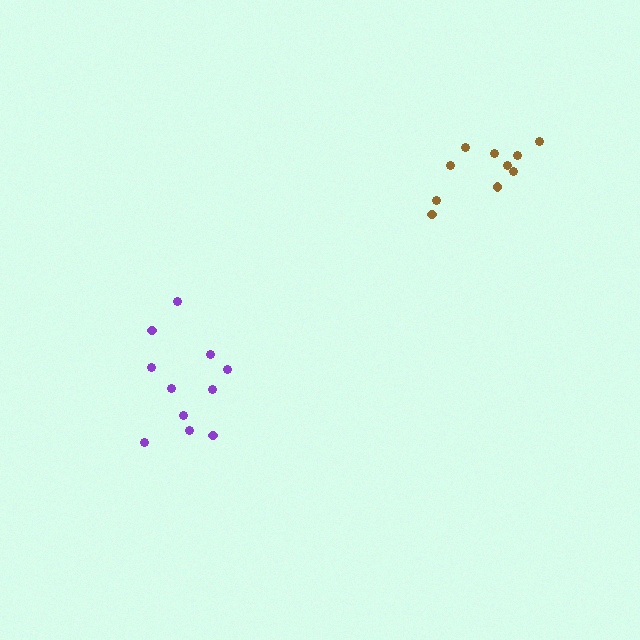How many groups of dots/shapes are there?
There are 2 groups.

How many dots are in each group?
Group 1: 10 dots, Group 2: 11 dots (21 total).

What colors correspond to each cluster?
The clusters are colored: brown, purple.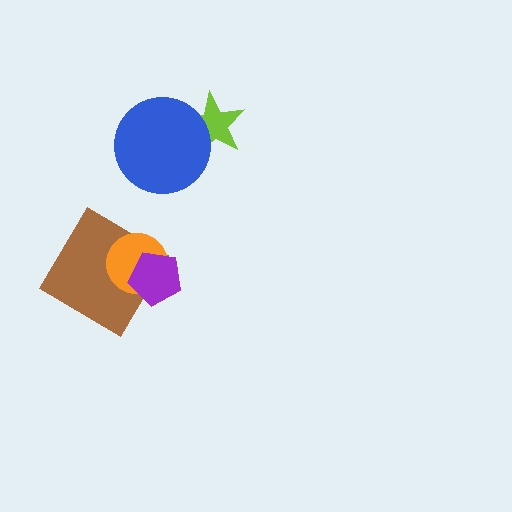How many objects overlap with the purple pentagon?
2 objects overlap with the purple pentagon.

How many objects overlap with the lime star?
1 object overlaps with the lime star.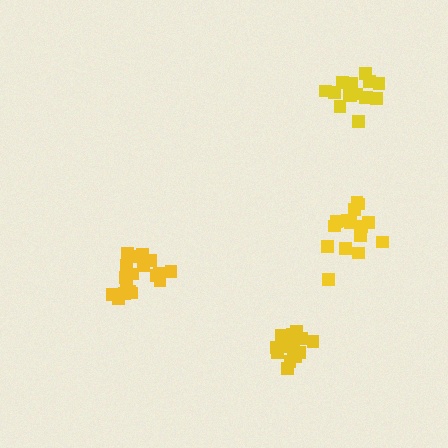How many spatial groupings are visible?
There are 4 spatial groupings.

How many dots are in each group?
Group 1: 20 dots, Group 2: 15 dots, Group 3: 15 dots, Group 4: 15 dots (65 total).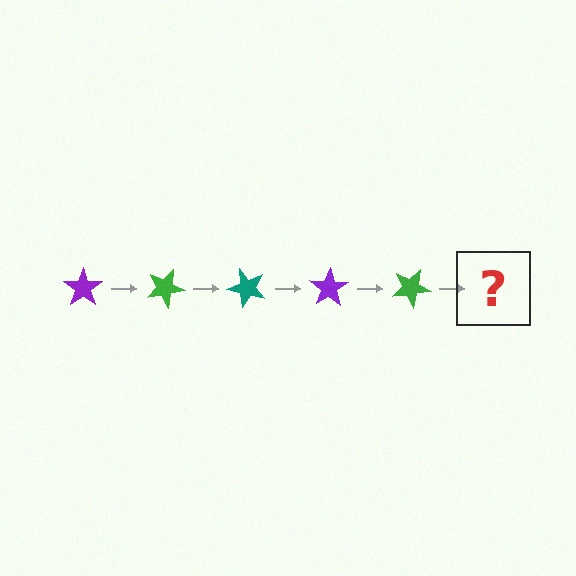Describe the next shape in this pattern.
It should be a teal star, rotated 125 degrees from the start.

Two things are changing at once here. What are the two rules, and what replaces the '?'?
The two rules are that it rotates 25 degrees each step and the color cycles through purple, green, and teal. The '?' should be a teal star, rotated 125 degrees from the start.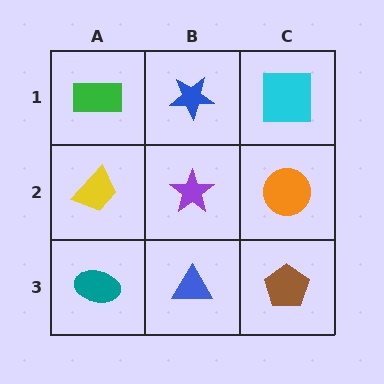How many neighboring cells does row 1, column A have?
2.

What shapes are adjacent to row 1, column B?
A purple star (row 2, column B), a green rectangle (row 1, column A), a cyan square (row 1, column C).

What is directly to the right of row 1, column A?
A blue star.